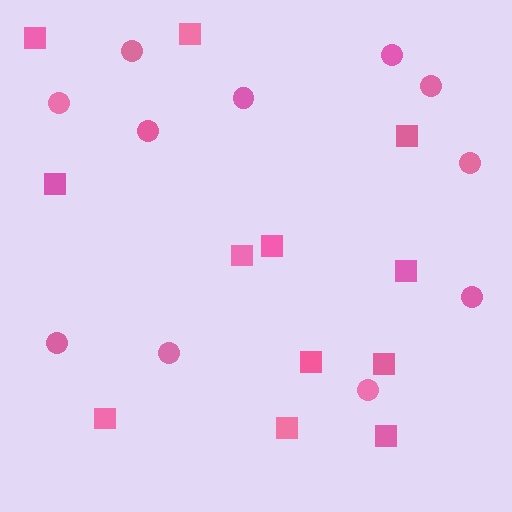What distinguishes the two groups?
There are 2 groups: one group of circles (11) and one group of squares (12).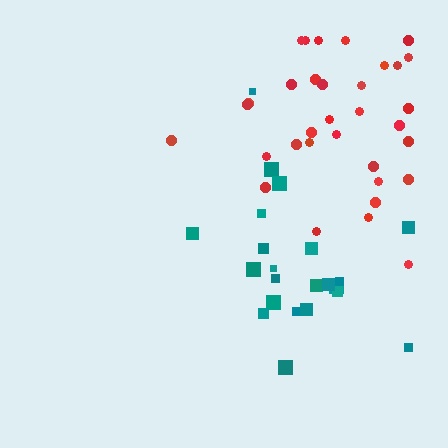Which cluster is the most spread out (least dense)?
Teal.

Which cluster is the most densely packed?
Red.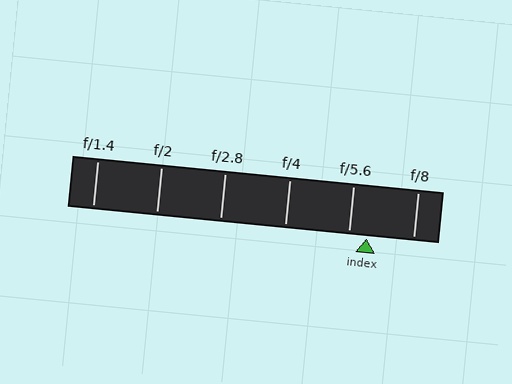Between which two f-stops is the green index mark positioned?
The index mark is between f/5.6 and f/8.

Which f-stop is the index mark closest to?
The index mark is closest to f/5.6.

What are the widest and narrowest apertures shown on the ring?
The widest aperture shown is f/1.4 and the narrowest is f/8.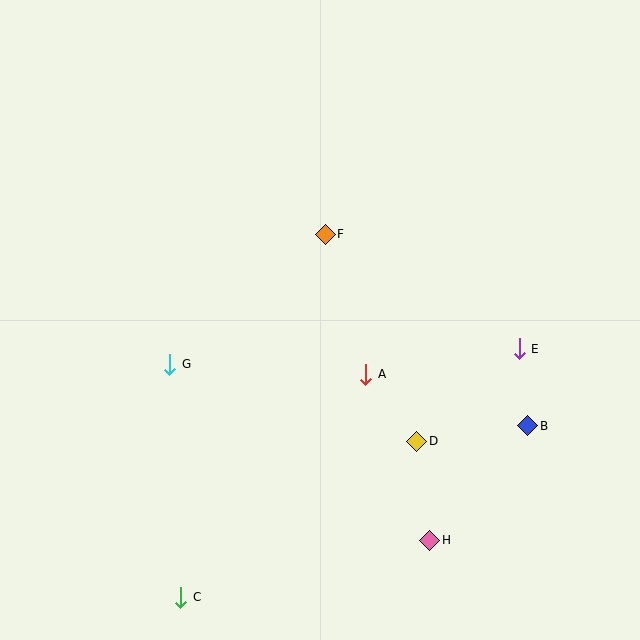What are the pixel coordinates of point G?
Point G is at (170, 364).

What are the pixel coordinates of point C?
Point C is at (181, 597).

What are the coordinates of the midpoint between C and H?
The midpoint between C and H is at (305, 569).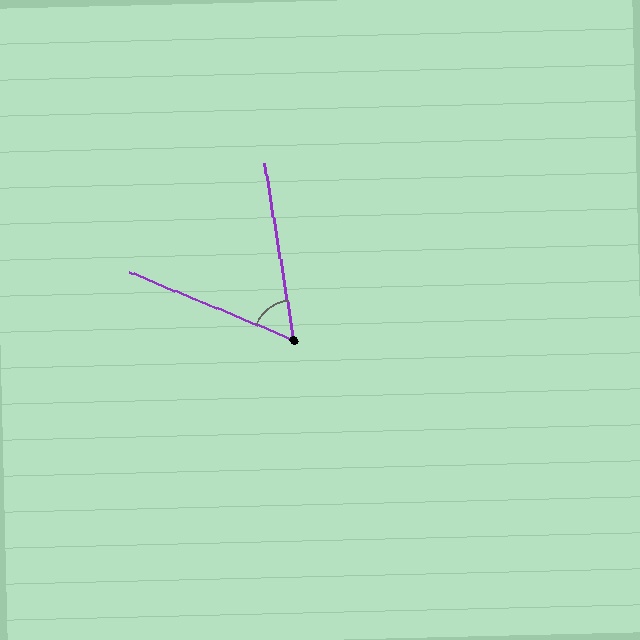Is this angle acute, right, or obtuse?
It is acute.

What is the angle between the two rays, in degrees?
Approximately 58 degrees.